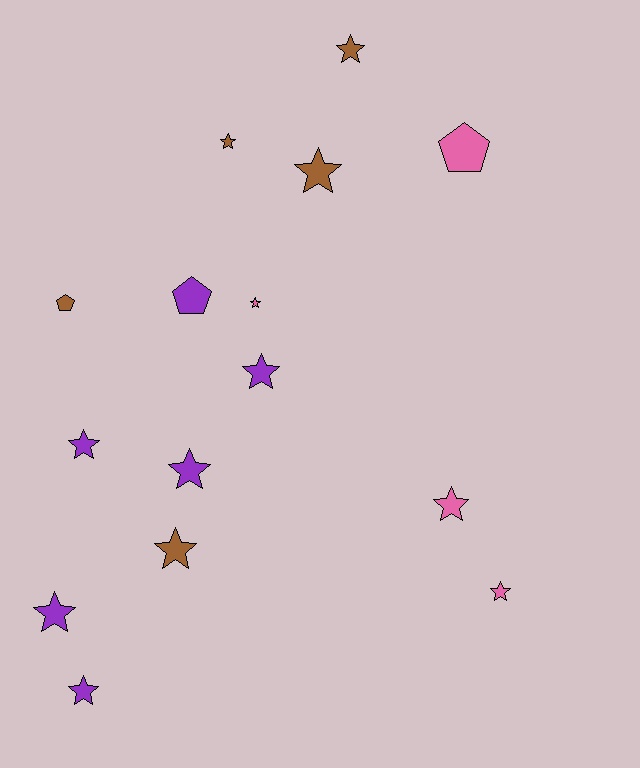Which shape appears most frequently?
Star, with 12 objects.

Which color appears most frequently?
Purple, with 6 objects.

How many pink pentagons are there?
There is 1 pink pentagon.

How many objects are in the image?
There are 15 objects.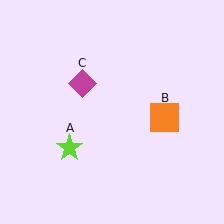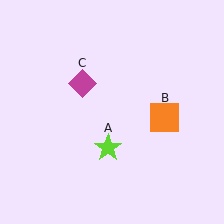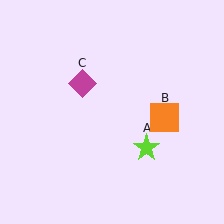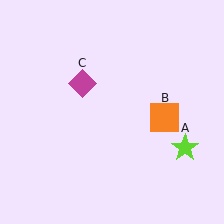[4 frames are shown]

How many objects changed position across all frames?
1 object changed position: lime star (object A).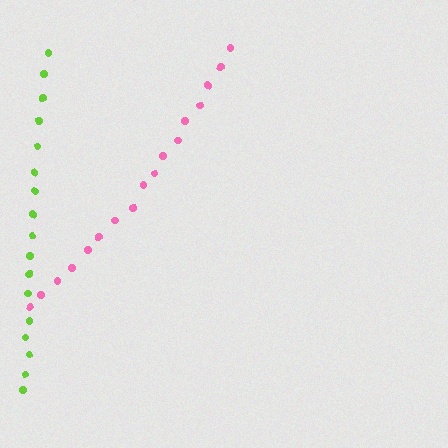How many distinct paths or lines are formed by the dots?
There are 2 distinct paths.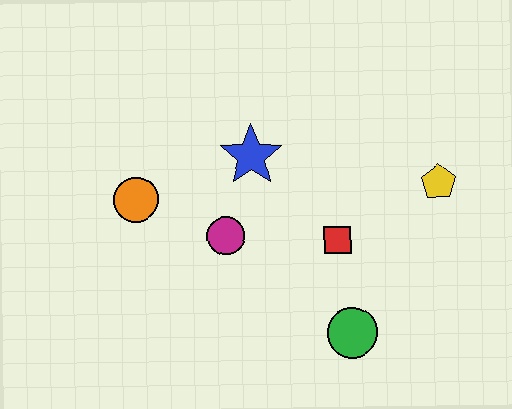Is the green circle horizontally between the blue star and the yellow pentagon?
Yes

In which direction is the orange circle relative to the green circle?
The orange circle is to the left of the green circle.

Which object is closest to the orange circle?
The magenta circle is closest to the orange circle.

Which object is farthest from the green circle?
The orange circle is farthest from the green circle.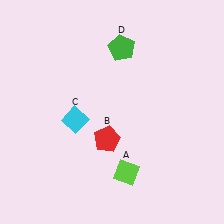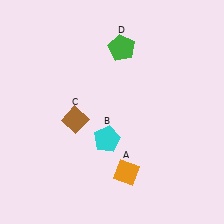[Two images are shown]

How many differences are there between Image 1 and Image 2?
There are 3 differences between the two images.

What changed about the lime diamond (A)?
In Image 1, A is lime. In Image 2, it changed to orange.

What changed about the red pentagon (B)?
In Image 1, B is red. In Image 2, it changed to cyan.